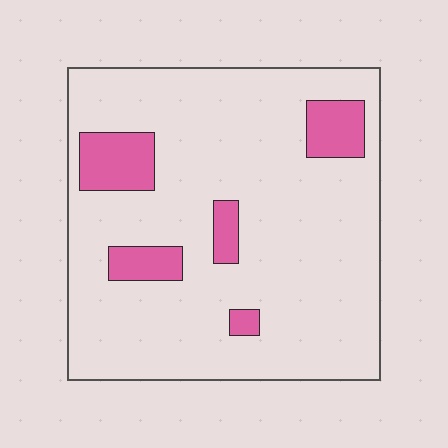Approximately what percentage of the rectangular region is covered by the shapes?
Approximately 15%.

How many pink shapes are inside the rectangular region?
5.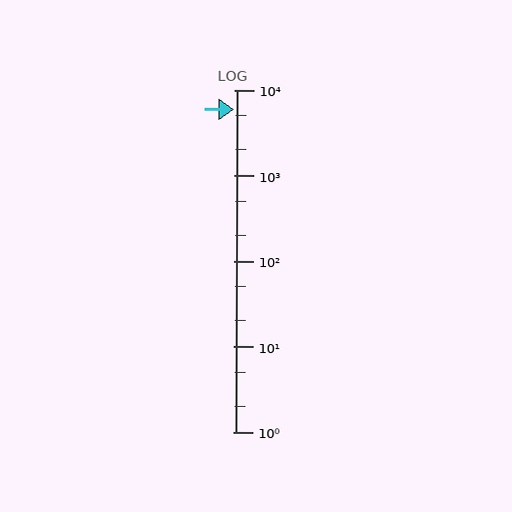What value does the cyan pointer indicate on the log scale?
The pointer indicates approximately 5900.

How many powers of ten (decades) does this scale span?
The scale spans 4 decades, from 1 to 10000.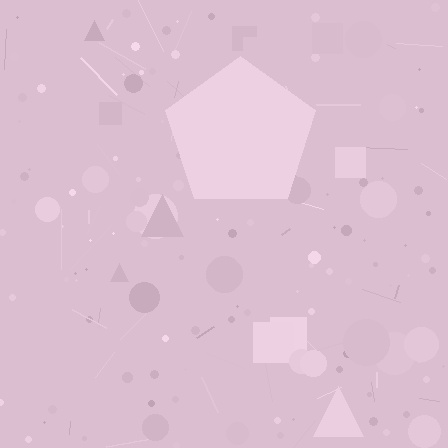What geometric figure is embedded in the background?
A pentagon is embedded in the background.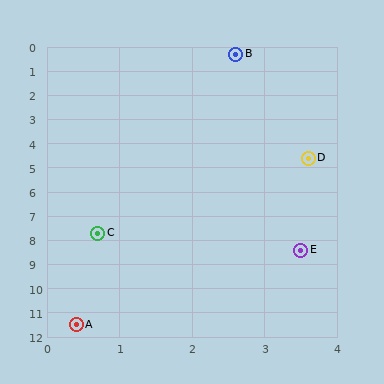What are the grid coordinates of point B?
Point B is at approximately (2.6, 0.3).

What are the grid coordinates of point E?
Point E is at approximately (3.5, 8.4).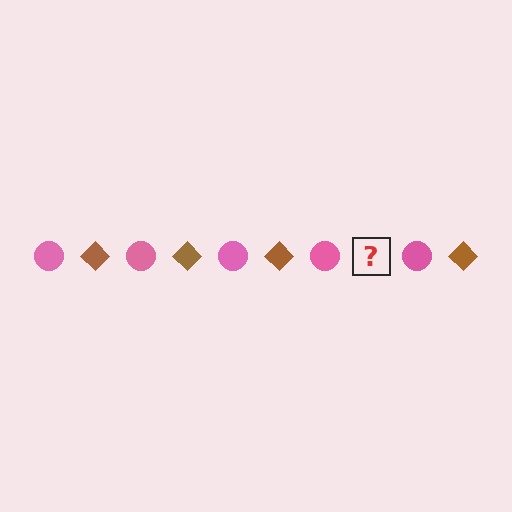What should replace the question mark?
The question mark should be replaced with a brown diamond.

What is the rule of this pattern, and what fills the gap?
The rule is that the pattern alternates between pink circle and brown diamond. The gap should be filled with a brown diamond.